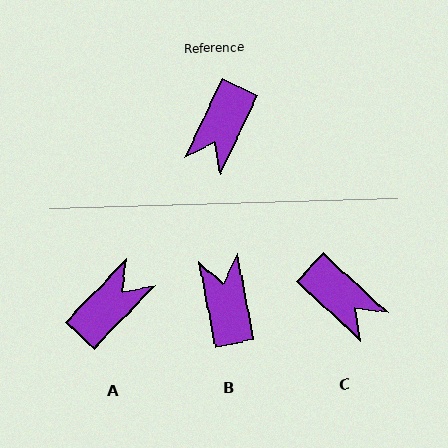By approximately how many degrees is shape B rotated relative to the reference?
Approximately 143 degrees clockwise.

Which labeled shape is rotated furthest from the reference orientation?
A, about 161 degrees away.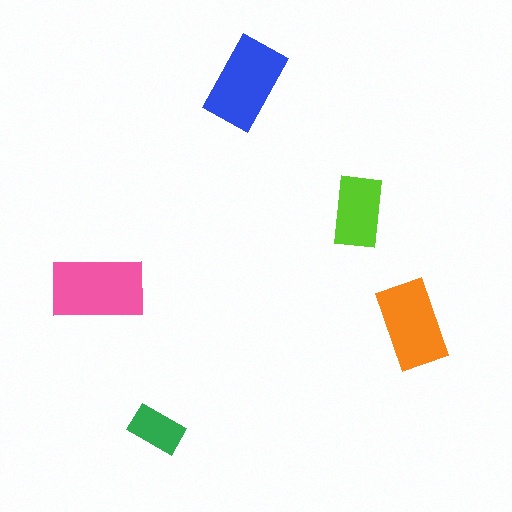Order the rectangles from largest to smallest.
the pink one, the blue one, the orange one, the lime one, the green one.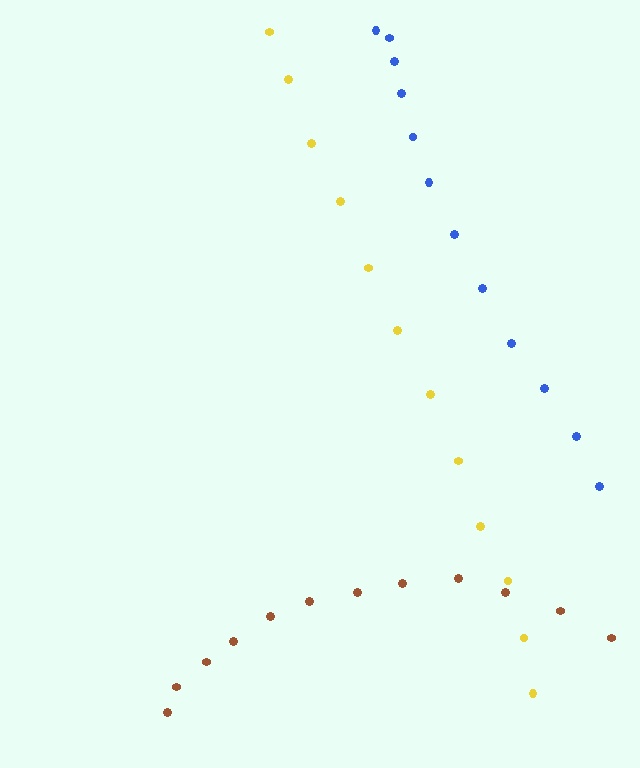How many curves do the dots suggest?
There are 3 distinct paths.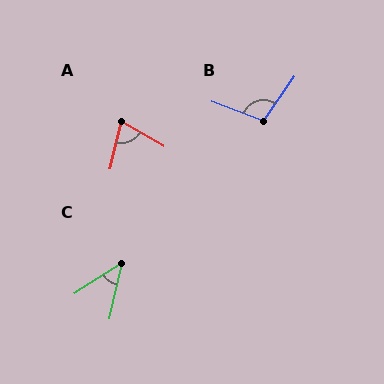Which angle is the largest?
B, at approximately 104 degrees.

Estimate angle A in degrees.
Approximately 74 degrees.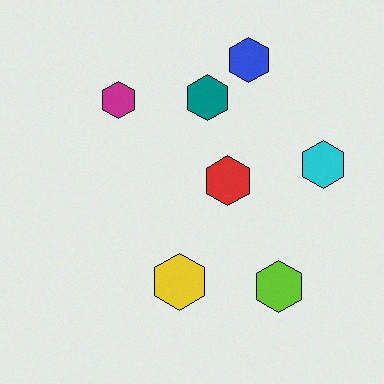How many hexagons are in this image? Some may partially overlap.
There are 7 hexagons.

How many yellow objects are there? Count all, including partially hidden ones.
There is 1 yellow object.